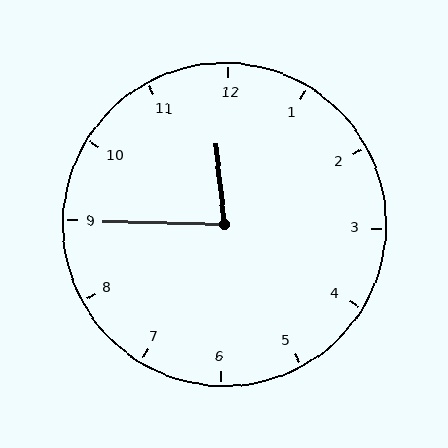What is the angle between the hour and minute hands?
Approximately 82 degrees.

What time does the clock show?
11:45.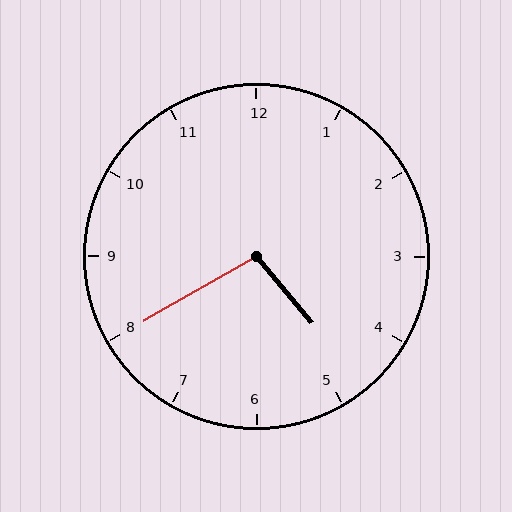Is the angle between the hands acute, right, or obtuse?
It is obtuse.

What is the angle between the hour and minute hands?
Approximately 100 degrees.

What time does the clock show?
4:40.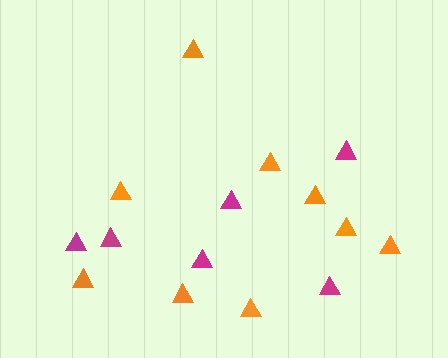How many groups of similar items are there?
There are 2 groups: one group of magenta triangles (6) and one group of orange triangles (9).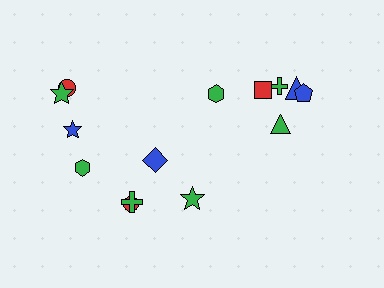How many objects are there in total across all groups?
There are 14 objects.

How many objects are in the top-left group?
There are 4 objects.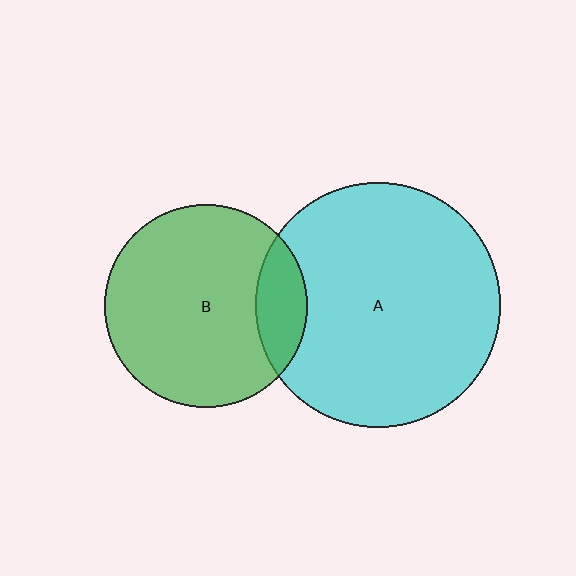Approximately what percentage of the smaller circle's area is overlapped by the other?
Approximately 15%.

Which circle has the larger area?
Circle A (cyan).